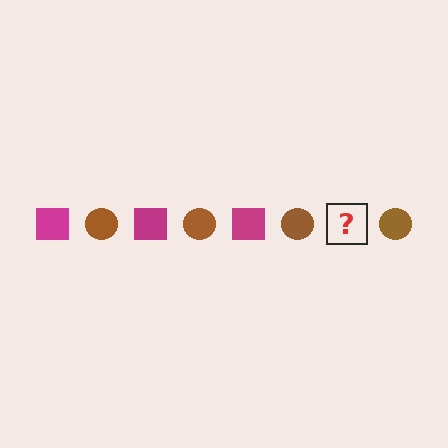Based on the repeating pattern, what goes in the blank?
The blank should be a magenta square.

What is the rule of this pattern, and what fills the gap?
The rule is that the pattern alternates between magenta square and brown circle. The gap should be filled with a magenta square.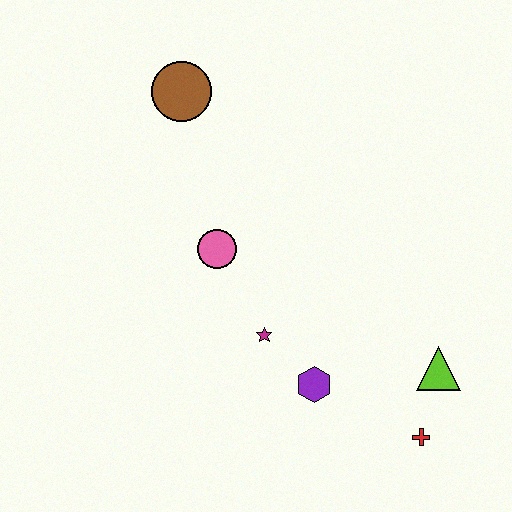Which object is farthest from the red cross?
The brown circle is farthest from the red cross.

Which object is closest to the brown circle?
The pink circle is closest to the brown circle.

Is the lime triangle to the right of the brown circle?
Yes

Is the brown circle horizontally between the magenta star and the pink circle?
No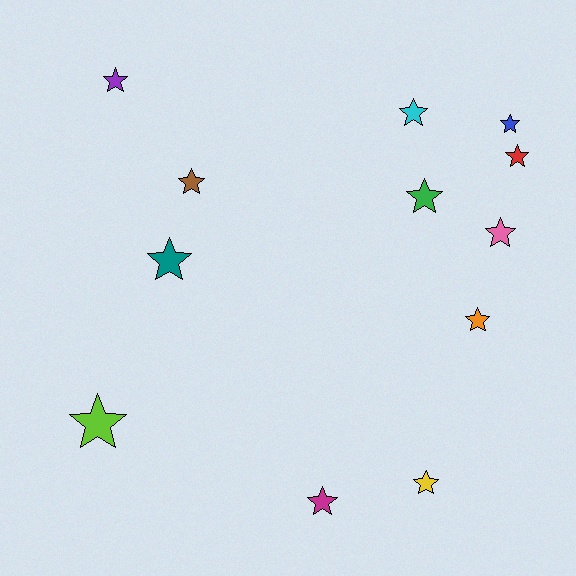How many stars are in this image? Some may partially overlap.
There are 12 stars.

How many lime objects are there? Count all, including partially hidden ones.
There is 1 lime object.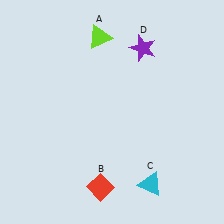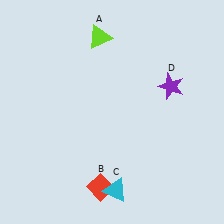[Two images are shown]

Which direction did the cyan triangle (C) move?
The cyan triangle (C) moved left.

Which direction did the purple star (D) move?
The purple star (D) moved down.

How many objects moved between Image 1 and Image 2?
2 objects moved between the two images.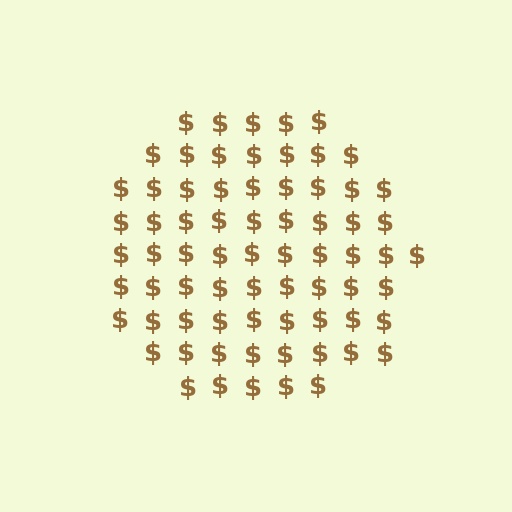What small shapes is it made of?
It is made of small dollar signs.